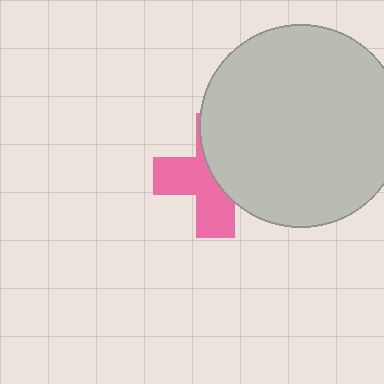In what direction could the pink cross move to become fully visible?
The pink cross could move left. That would shift it out from behind the light gray circle entirely.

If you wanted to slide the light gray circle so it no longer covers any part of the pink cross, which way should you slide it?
Slide it right — that is the most direct way to separate the two shapes.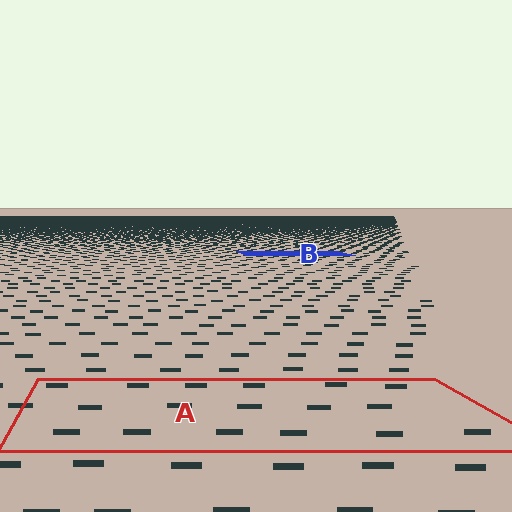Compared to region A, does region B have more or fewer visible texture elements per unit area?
Region B has more texture elements per unit area — they are packed more densely because it is farther away.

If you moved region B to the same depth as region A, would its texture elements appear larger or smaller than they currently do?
They would appear larger. At a closer depth, the same texture elements are projected at a bigger on-screen size.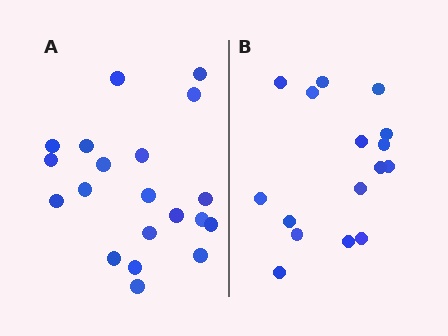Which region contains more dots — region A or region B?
Region A (the left region) has more dots.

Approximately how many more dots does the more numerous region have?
Region A has about 4 more dots than region B.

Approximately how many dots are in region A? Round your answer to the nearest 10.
About 20 dots.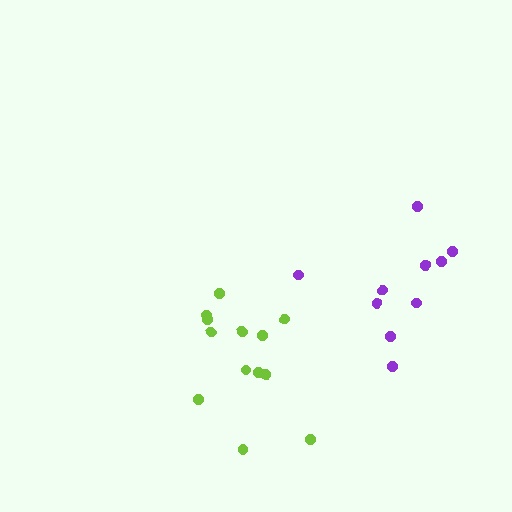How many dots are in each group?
Group 1: 13 dots, Group 2: 10 dots (23 total).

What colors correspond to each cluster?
The clusters are colored: lime, purple.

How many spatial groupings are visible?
There are 2 spatial groupings.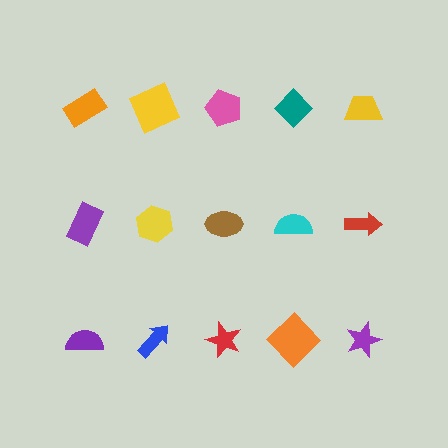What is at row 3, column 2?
A blue arrow.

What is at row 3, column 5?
A purple star.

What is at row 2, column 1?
A purple rectangle.